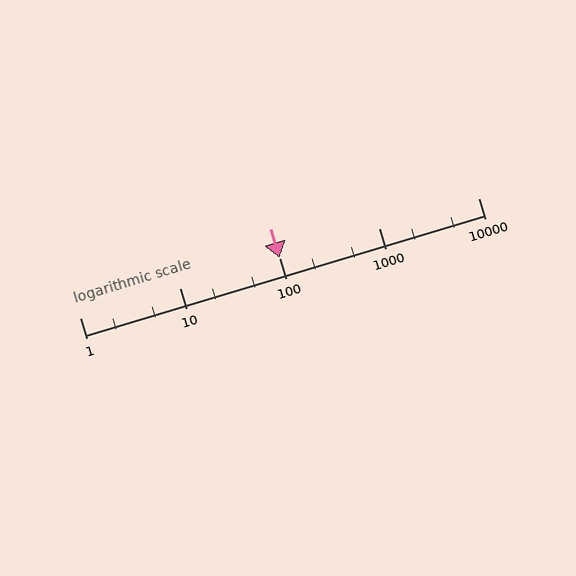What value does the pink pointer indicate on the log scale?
The pointer indicates approximately 100.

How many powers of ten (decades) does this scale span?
The scale spans 4 decades, from 1 to 10000.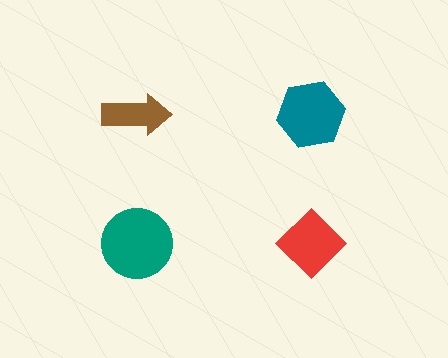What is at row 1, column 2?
A teal hexagon.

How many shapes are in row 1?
2 shapes.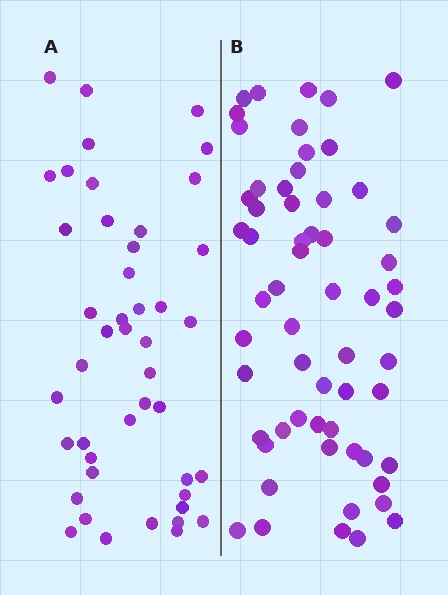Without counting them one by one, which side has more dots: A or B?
Region B (the right region) has more dots.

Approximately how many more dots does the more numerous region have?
Region B has approximately 15 more dots than region A.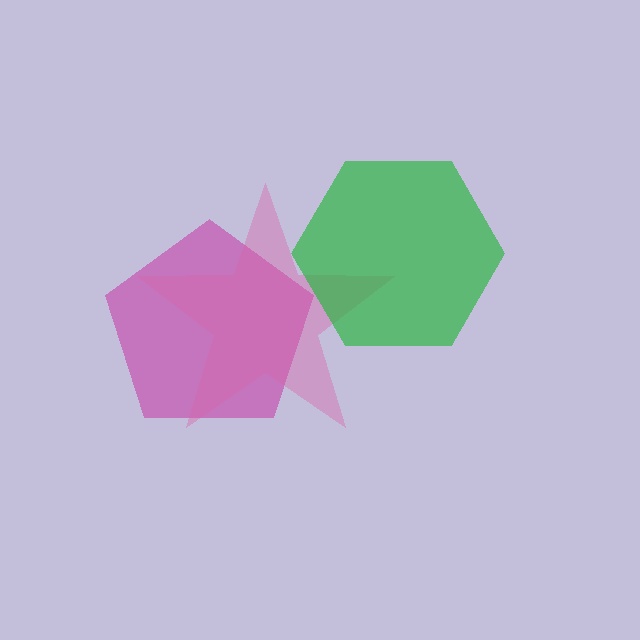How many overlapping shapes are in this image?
There are 3 overlapping shapes in the image.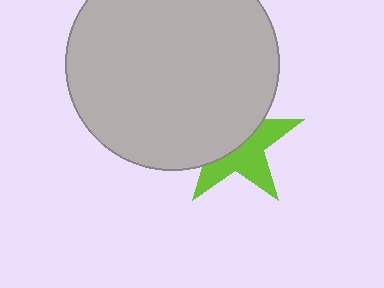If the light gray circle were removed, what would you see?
You would see the complete lime star.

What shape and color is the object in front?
The object in front is a light gray circle.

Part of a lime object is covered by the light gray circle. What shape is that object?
It is a star.